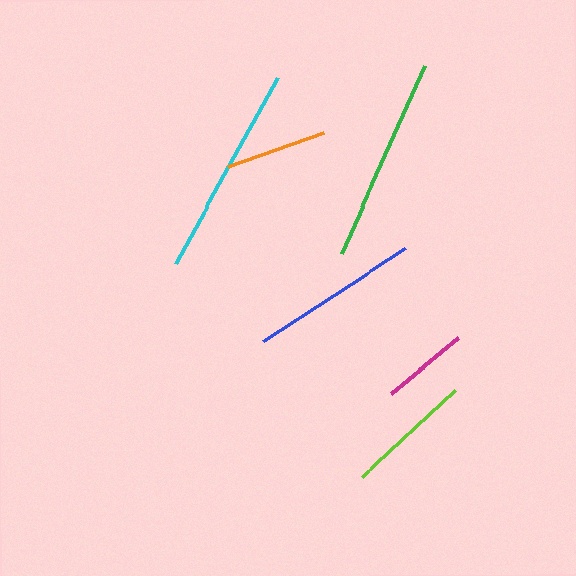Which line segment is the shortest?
The magenta line is the shortest at approximately 88 pixels.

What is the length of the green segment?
The green segment is approximately 205 pixels long.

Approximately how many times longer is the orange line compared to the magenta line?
The orange line is approximately 1.1 times the length of the magenta line.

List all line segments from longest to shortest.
From longest to shortest: cyan, green, blue, lime, orange, magenta.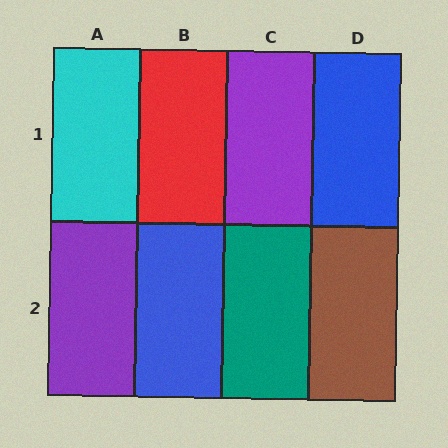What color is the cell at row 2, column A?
Purple.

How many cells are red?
1 cell is red.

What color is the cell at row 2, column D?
Brown.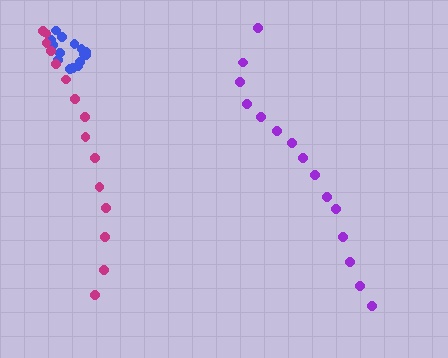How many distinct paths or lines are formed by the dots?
There are 3 distinct paths.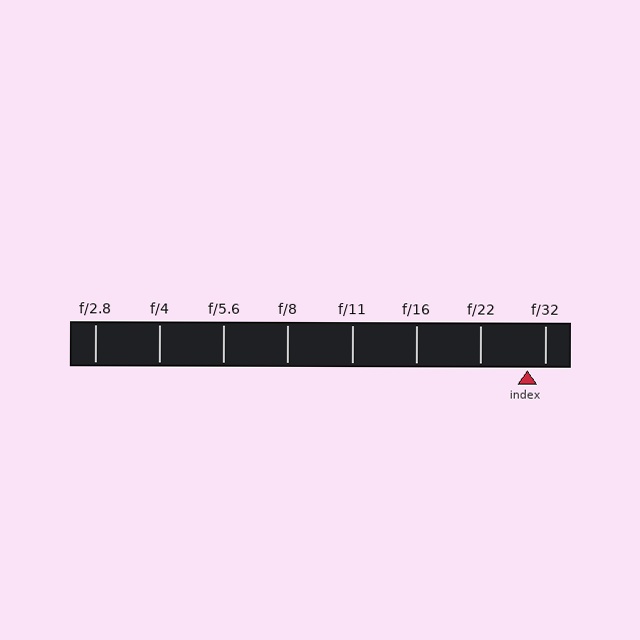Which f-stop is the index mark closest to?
The index mark is closest to f/32.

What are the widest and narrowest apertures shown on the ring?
The widest aperture shown is f/2.8 and the narrowest is f/32.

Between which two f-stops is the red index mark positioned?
The index mark is between f/22 and f/32.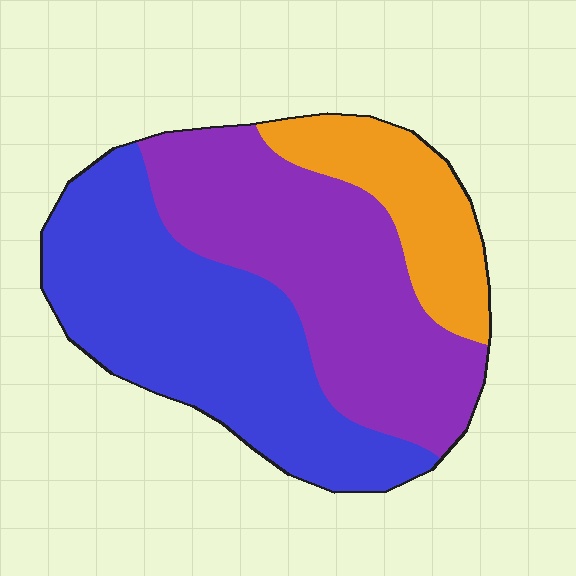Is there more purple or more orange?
Purple.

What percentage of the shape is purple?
Purple takes up about two fifths (2/5) of the shape.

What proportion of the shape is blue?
Blue covers 43% of the shape.